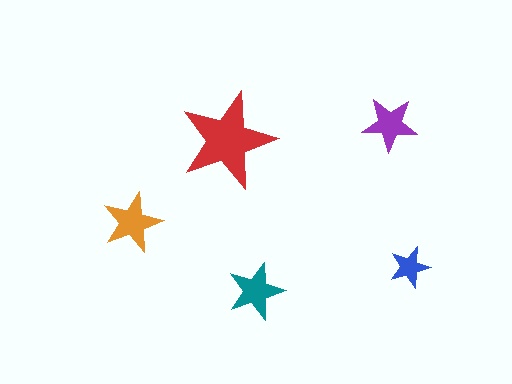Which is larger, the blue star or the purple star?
The purple one.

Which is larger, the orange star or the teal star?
The orange one.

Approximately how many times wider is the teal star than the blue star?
About 1.5 times wider.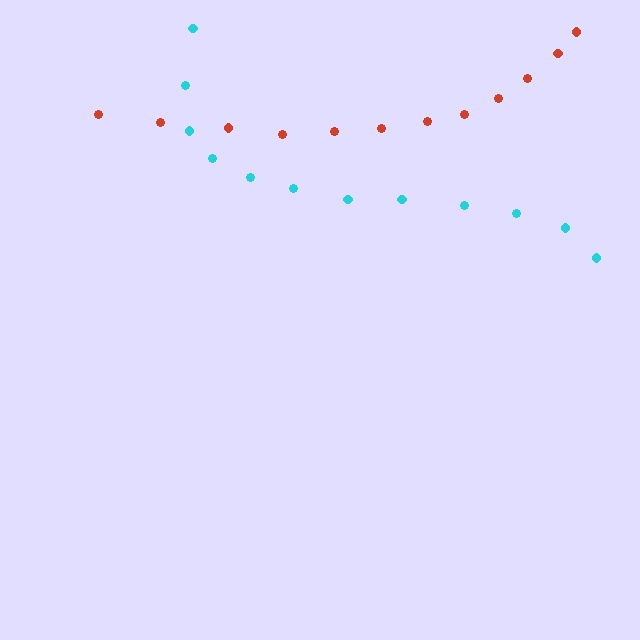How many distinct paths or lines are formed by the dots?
There are 2 distinct paths.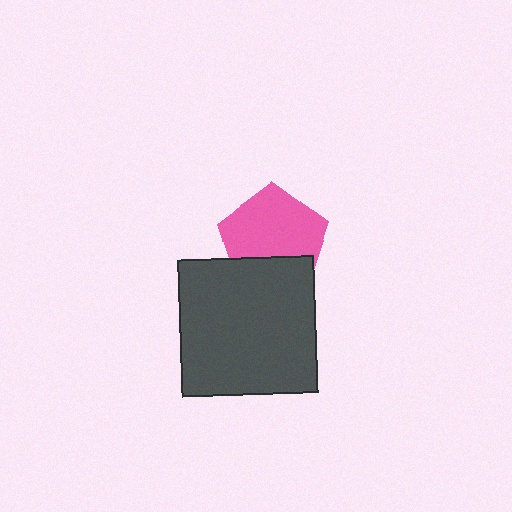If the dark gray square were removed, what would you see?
You would see the complete pink pentagon.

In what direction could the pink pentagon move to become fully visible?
The pink pentagon could move up. That would shift it out from behind the dark gray square entirely.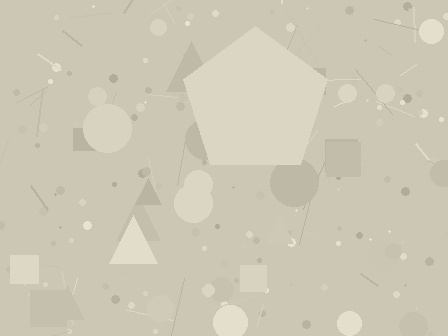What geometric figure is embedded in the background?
A pentagon is embedded in the background.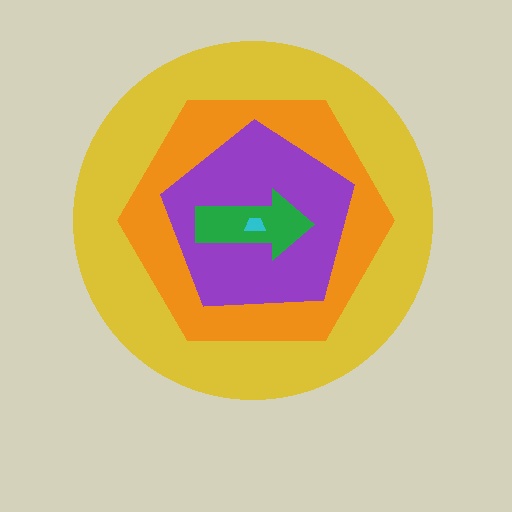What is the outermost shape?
The yellow circle.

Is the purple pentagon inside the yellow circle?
Yes.